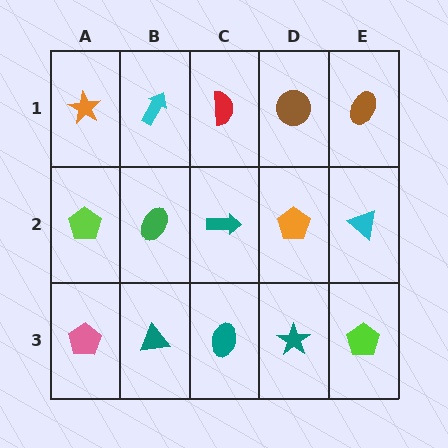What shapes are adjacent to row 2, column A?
An orange star (row 1, column A), a pink pentagon (row 3, column A), a green ellipse (row 2, column B).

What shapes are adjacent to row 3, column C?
A teal arrow (row 2, column C), a teal triangle (row 3, column B), a teal star (row 3, column D).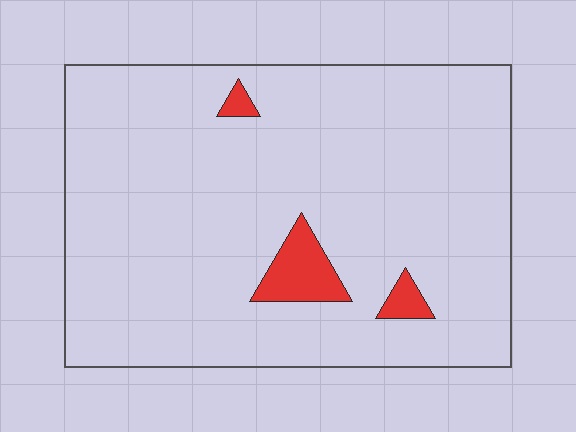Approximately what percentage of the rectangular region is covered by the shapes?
Approximately 5%.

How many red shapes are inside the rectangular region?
3.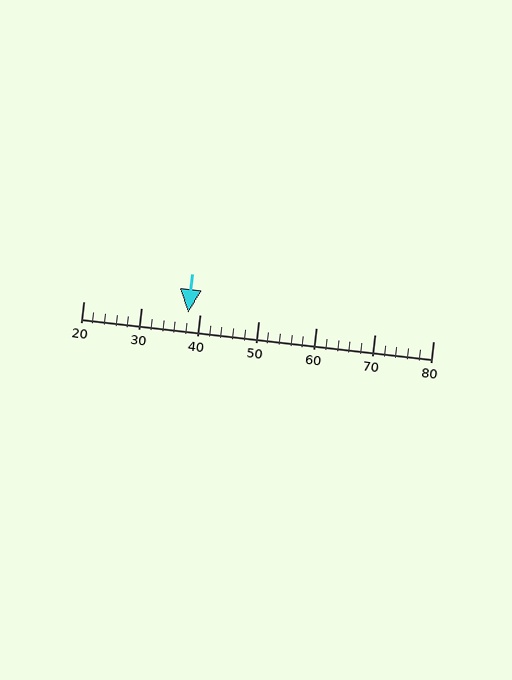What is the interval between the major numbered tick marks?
The major tick marks are spaced 10 units apart.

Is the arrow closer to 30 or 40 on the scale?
The arrow is closer to 40.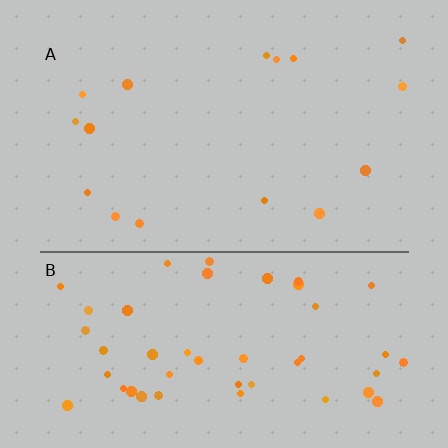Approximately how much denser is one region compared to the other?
Approximately 3.2× — region B over region A.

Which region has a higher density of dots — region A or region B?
B (the bottom).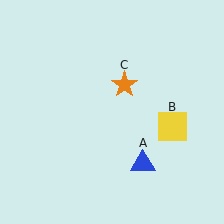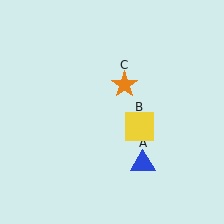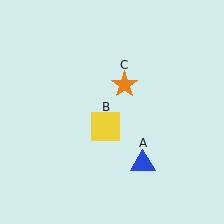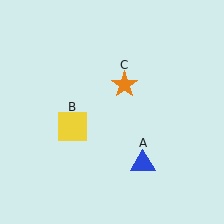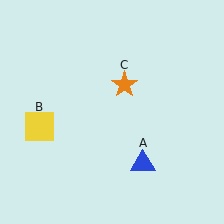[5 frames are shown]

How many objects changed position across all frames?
1 object changed position: yellow square (object B).